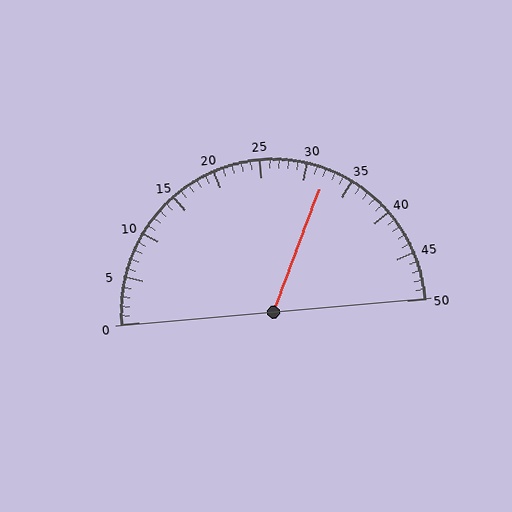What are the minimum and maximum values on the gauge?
The gauge ranges from 0 to 50.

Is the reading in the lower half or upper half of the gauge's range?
The reading is in the upper half of the range (0 to 50).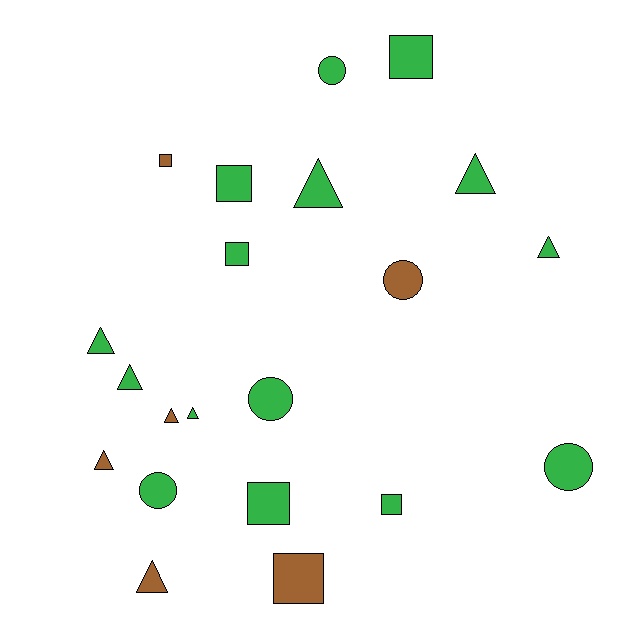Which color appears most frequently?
Green, with 15 objects.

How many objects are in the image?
There are 21 objects.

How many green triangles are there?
There are 6 green triangles.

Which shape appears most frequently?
Triangle, with 9 objects.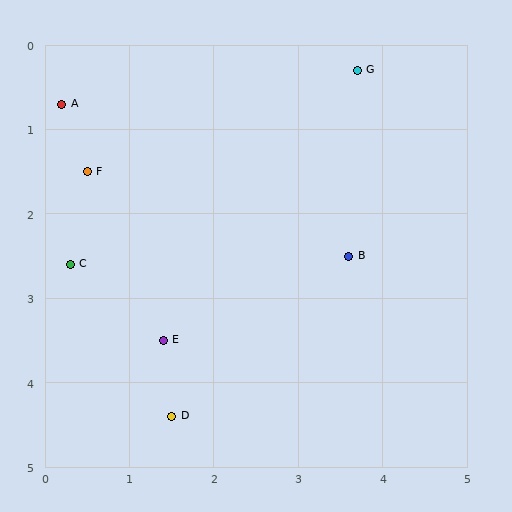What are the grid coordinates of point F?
Point F is at approximately (0.5, 1.5).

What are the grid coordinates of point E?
Point E is at approximately (1.4, 3.5).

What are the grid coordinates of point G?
Point G is at approximately (3.7, 0.3).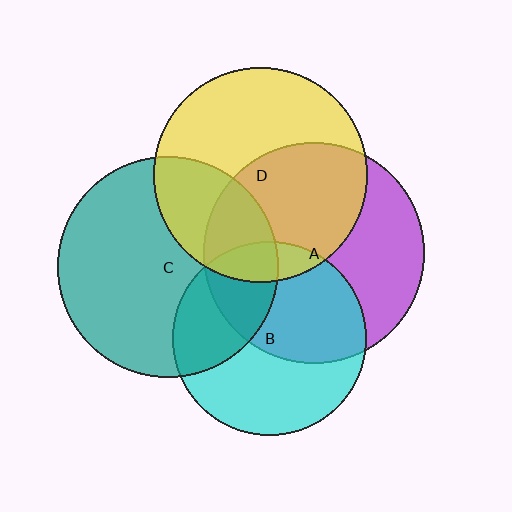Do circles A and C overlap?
Yes.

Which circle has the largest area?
Circle C (teal).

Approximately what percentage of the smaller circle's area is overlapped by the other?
Approximately 20%.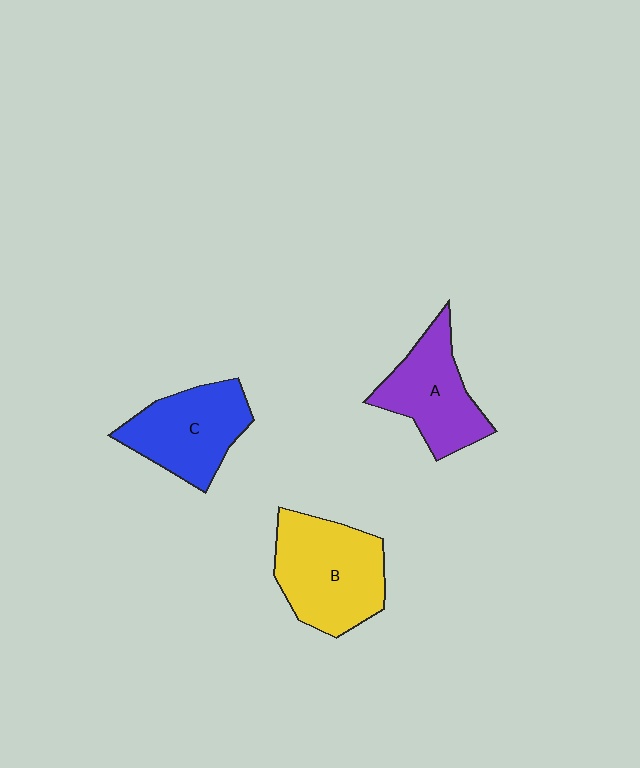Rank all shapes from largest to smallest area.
From largest to smallest: B (yellow), C (blue), A (purple).